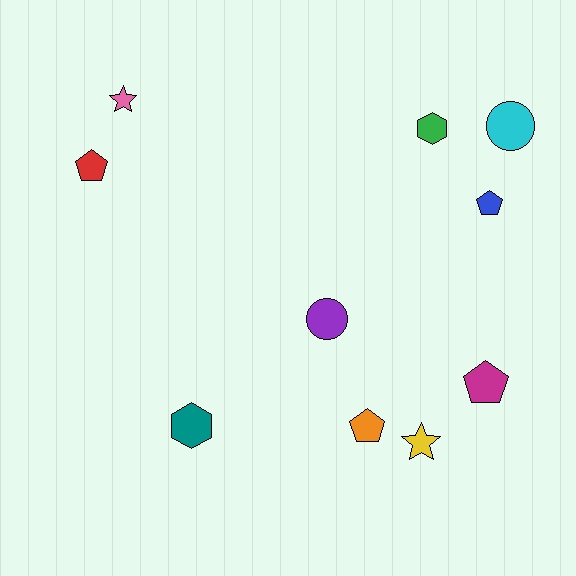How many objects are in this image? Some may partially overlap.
There are 10 objects.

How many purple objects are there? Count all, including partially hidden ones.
There is 1 purple object.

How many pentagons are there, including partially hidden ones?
There are 4 pentagons.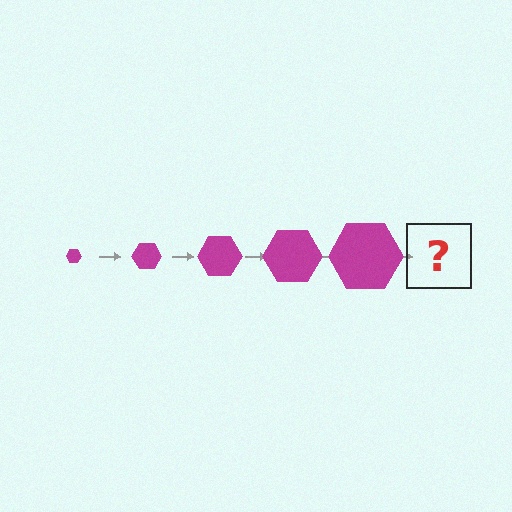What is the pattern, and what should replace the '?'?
The pattern is that the hexagon gets progressively larger each step. The '?' should be a magenta hexagon, larger than the previous one.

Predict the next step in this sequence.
The next step is a magenta hexagon, larger than the previous one.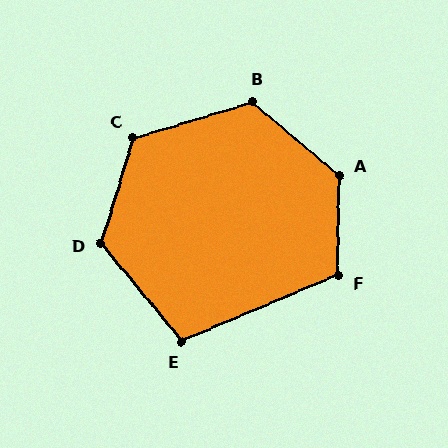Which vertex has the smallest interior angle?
E, at approximately 107 degrees.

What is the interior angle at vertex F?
Approximately 114 degrees (obtuse).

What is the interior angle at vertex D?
Approximately 123 degrees (obtuse).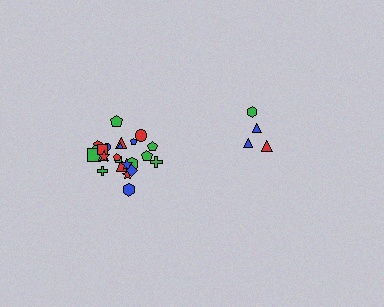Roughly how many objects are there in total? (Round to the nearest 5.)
Roughly 30 objects in total.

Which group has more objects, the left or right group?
The left group.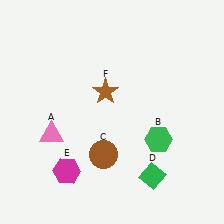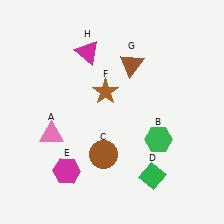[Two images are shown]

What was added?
A brown triangle (G), a magenta triangle (H) were added in Image 2.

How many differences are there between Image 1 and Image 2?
There are 2 differences between the two images.